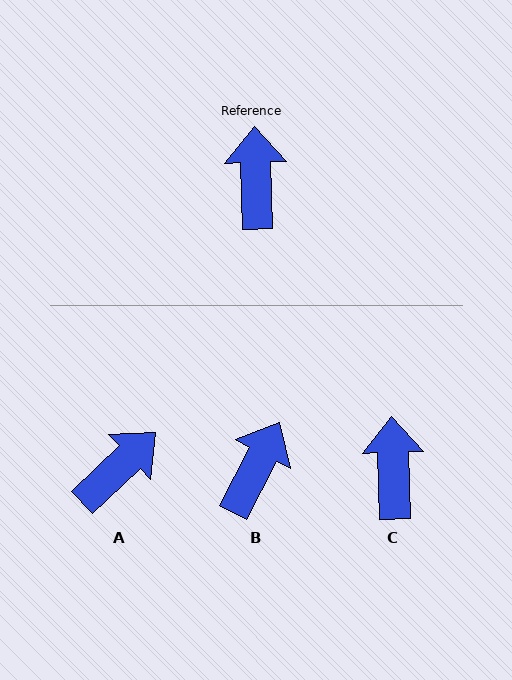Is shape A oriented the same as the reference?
No, it is off by about 48 degrees.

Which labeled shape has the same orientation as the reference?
C.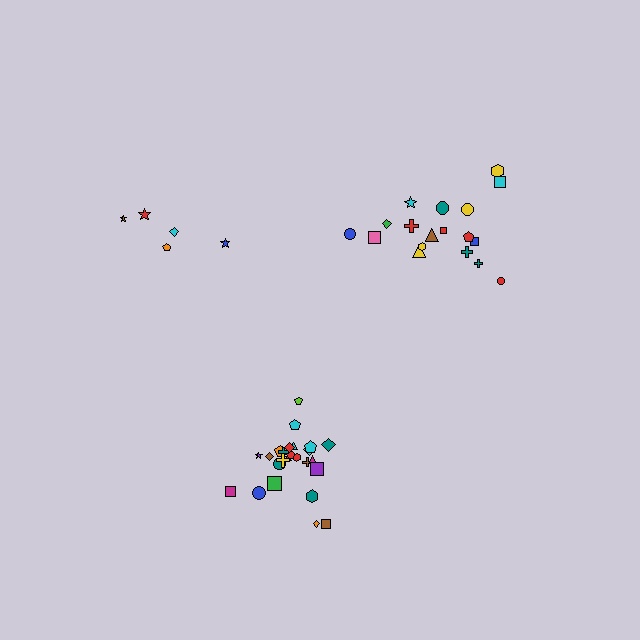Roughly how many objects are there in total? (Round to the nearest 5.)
Roughly 50 objects in total.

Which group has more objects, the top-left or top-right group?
The top-right group.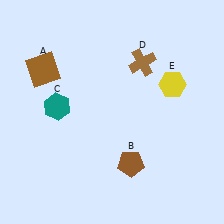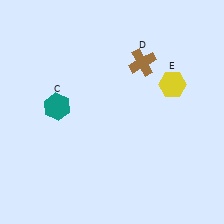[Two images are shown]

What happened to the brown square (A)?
The brown square (A) was removed in Image 2. It was in the top-left area of Image 1.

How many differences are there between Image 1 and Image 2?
There are 2 differences between the two images.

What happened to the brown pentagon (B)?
The brown pentagon (B) was removed in Image 2. It was in the bottom-right area of Image 1.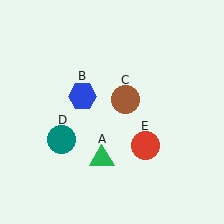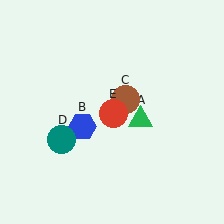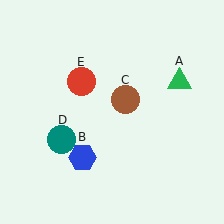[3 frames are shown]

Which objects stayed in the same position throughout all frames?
Brown circle (object C) and teal circle (object D) remained stationary.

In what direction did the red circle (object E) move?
The red circle (object E) moved up and to the left.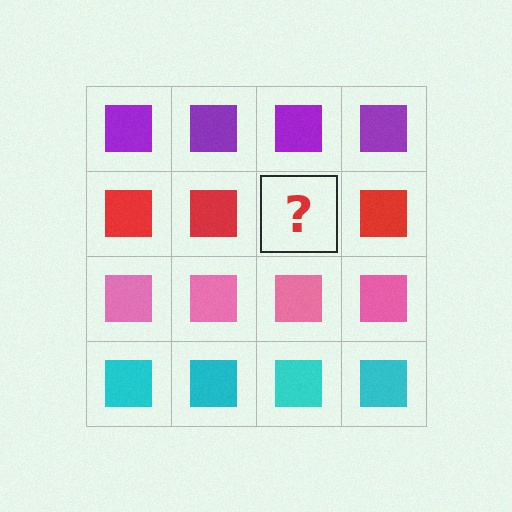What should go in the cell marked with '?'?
The missing cell should contain a red square.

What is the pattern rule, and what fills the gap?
The rule is that each row has a consistent color. The gap should be filled with a red square.